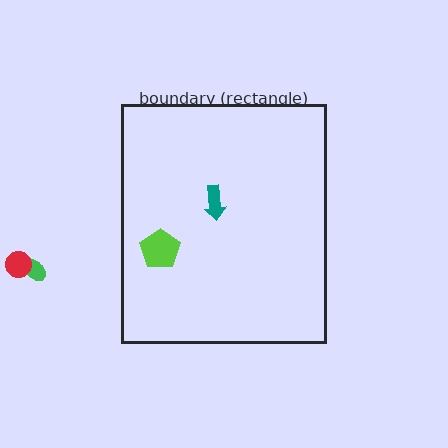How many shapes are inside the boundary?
2 inside, 2 outside.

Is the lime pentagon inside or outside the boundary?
Inside.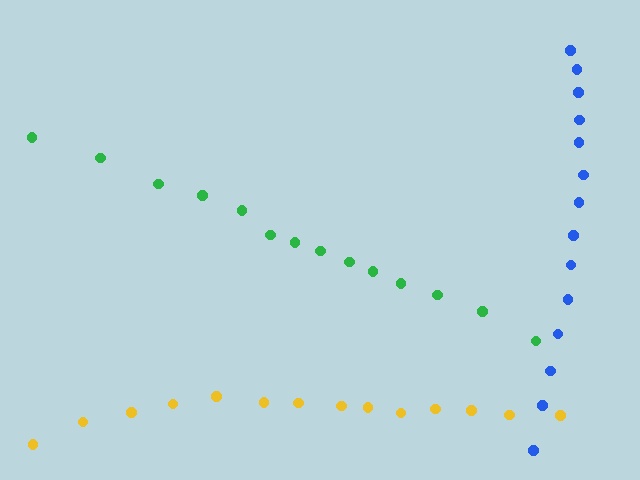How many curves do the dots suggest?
There are 3 distinct paths.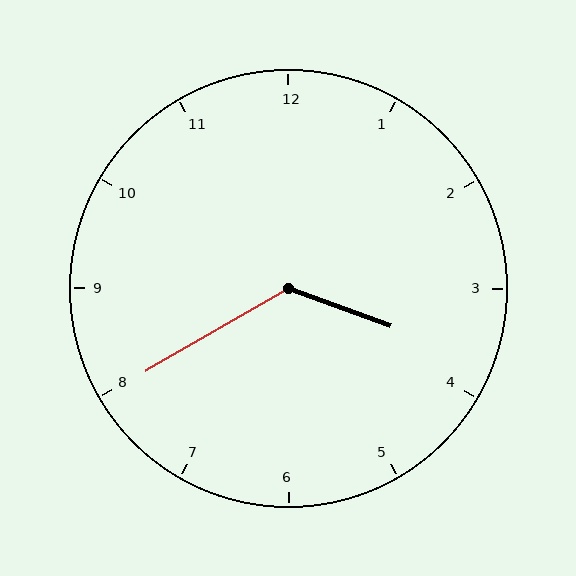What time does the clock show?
3:40.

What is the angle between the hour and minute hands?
Approximately 130 degrees.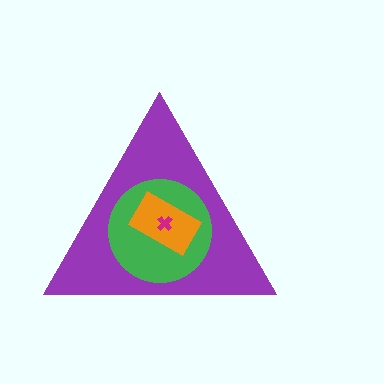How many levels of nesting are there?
4.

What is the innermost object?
The magenta cross.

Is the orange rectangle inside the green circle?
Yes.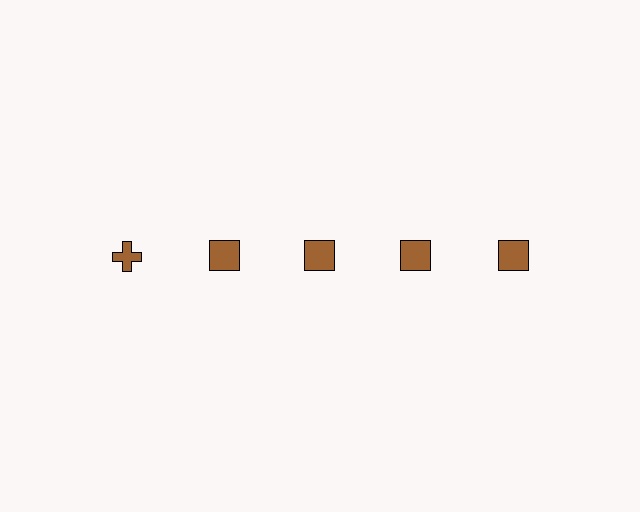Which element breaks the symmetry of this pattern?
The brown cross in the top row, leftmost column breaks the symmetry. All other shapes are brown squares.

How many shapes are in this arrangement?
There are 5 shapes arranged in a grid pattern.